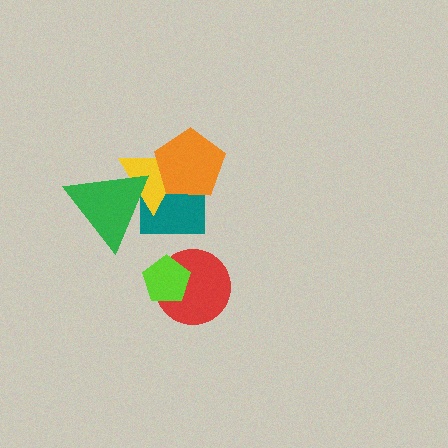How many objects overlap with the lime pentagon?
1 object overlaps with the lime pentagon.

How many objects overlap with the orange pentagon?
2 objects overlap with the orange pentagon.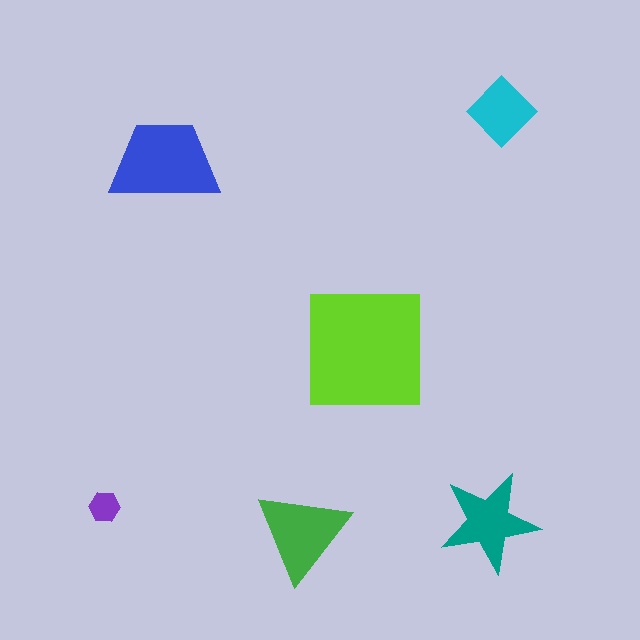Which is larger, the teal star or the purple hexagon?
The teal star.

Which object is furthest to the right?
The cyan diamond is rightmost.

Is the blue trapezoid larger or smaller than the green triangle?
Larger.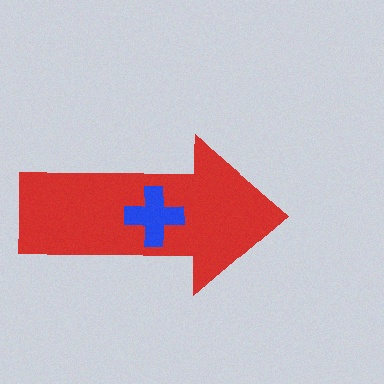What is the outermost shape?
The red arrow.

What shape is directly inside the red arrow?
The blue cross.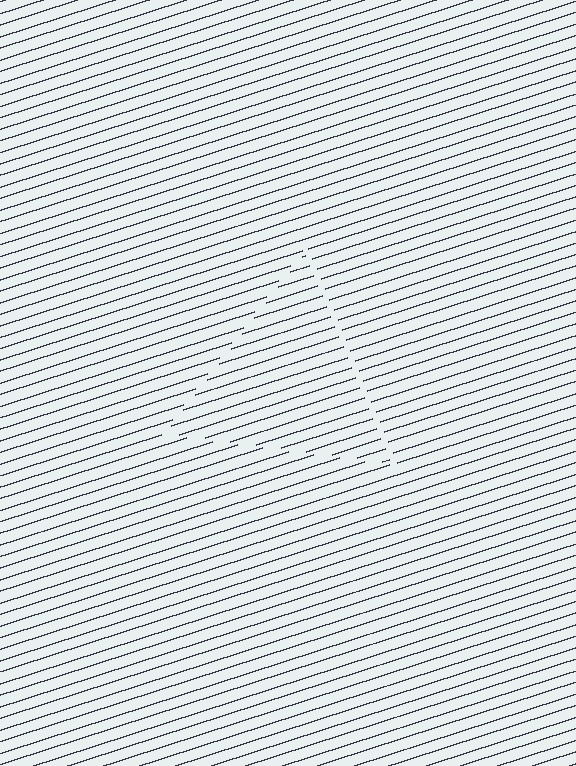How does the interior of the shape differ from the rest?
The interior of the shape contains the same grating, shifted by half a period — the contour is defined by the phase discontinuity where line-ends from the inner and outer gratings abut.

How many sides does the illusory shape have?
3 sides — the line-ends trace a triangle.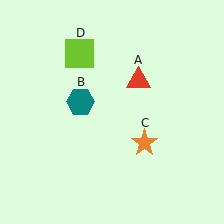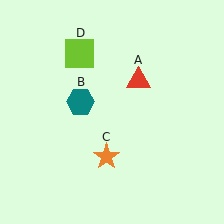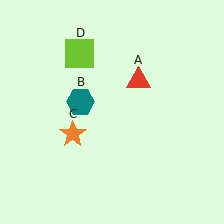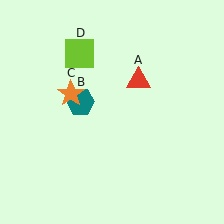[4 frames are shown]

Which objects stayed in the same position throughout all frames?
Red triangle (object A) and teal hexagon (object B) and lime square (object D) remained stationary.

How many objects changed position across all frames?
1 object changed position: orange star (object C).